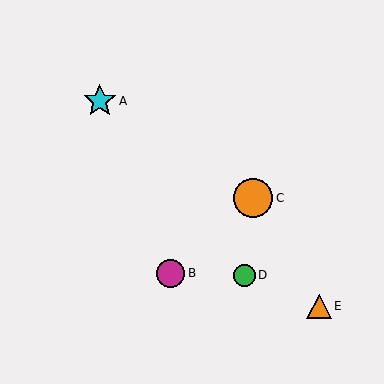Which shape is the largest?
The orange circle (labeled C) is the largest.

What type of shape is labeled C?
Shape C is an orange circle.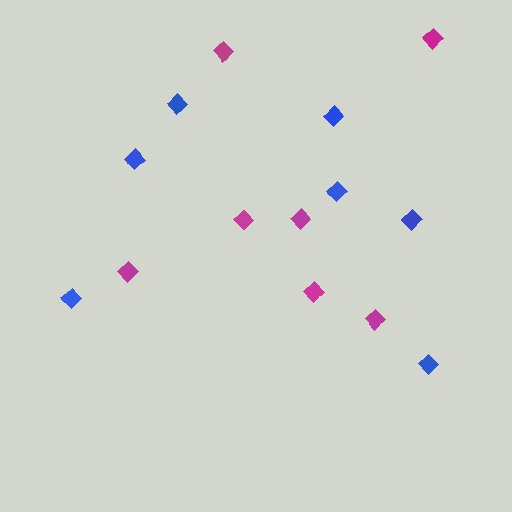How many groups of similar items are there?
There are 2 groups: one group of magenta diamonds (7) and one group of blue diamonds (7).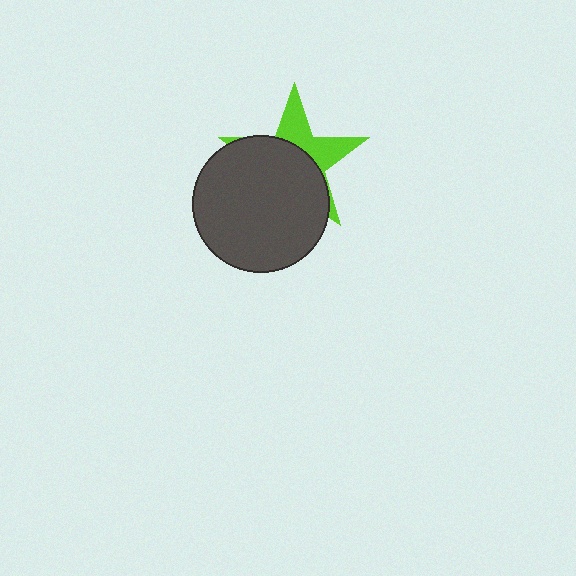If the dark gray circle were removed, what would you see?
You would see the complete lime star.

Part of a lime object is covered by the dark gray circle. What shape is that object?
It is a star.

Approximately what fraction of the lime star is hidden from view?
Roughly 63% of the lime star is hidden behind the dark gray circle.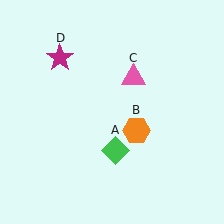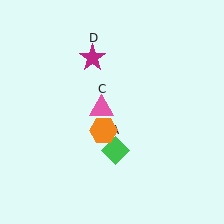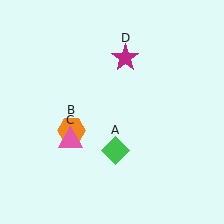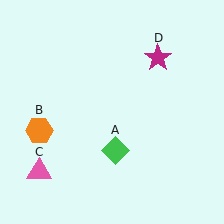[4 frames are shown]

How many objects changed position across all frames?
3 objects changed position: orange hexagon (object B), pink triangle (object C), magenta star (object D).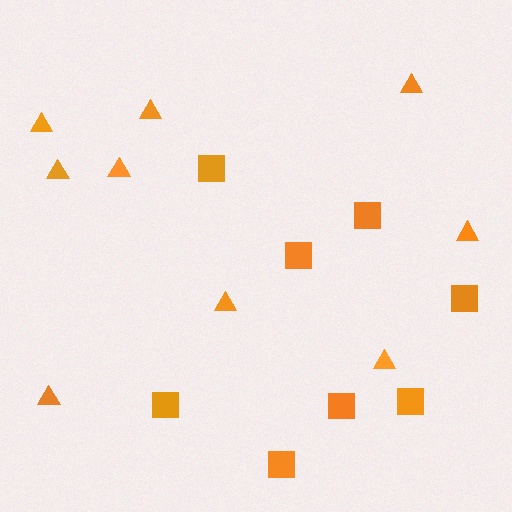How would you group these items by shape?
There are 2 groups: one group of squares (8) and one group of triangles (9).